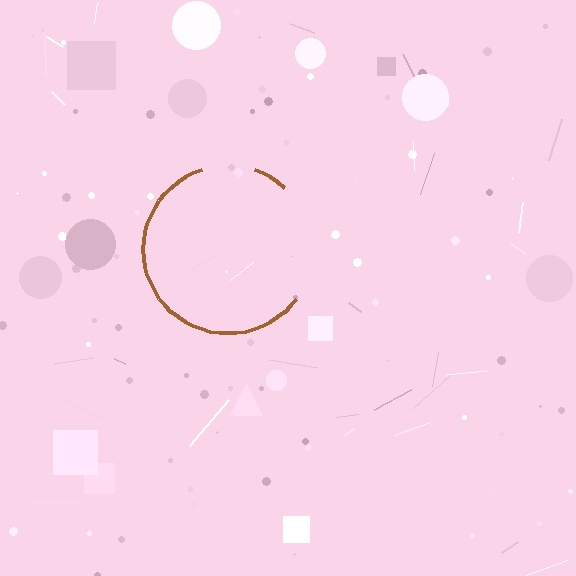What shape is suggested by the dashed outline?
The dashed outline suggests a circle.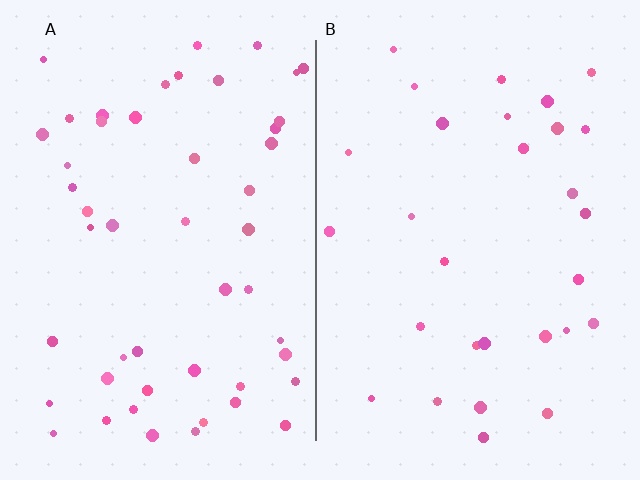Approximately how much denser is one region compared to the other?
Approximately 1.7× — region A over region B.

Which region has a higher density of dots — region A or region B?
A (the left).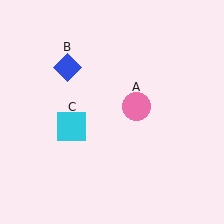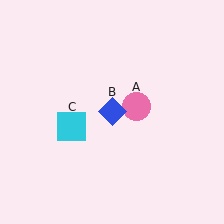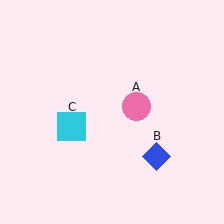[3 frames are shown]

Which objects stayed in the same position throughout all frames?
Pink circle (object A) and cyan square (object C) remained stationary.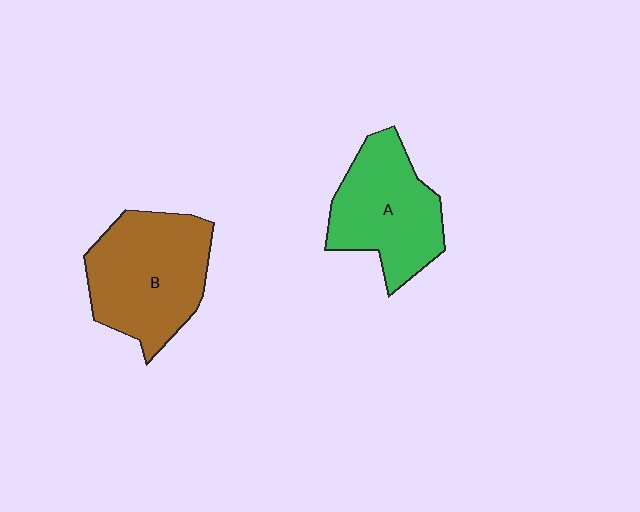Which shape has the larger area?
Shape B (brown).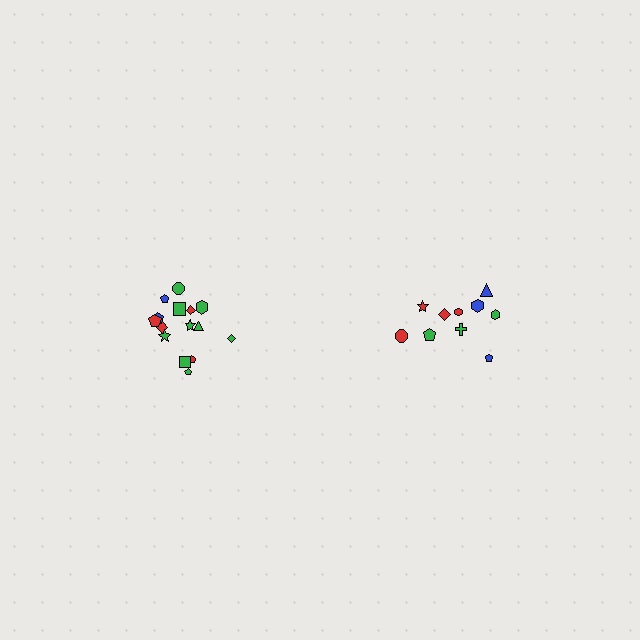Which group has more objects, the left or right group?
The left group.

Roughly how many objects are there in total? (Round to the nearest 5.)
Roughly 25 objects in total.